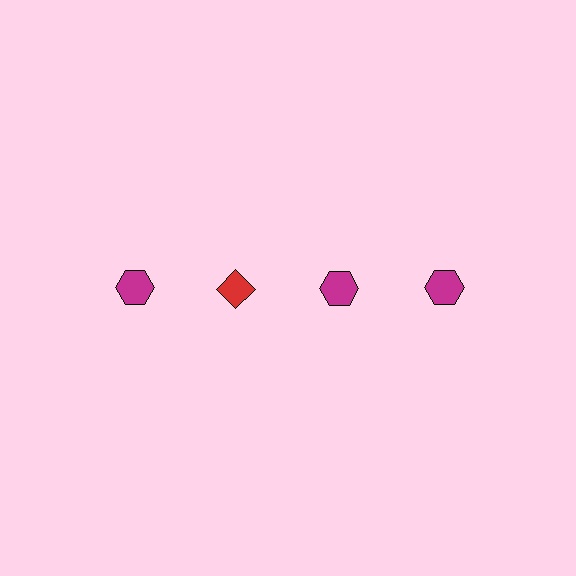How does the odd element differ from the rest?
It differs in both color (red instead of magenta) and shape (diamond instead of hexagon).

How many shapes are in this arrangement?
There are 4 shapes arranged in a grid pattern.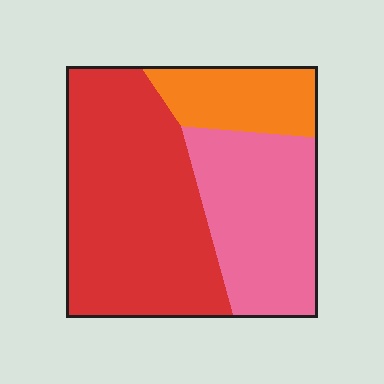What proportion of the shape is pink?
Pink takes up about one third (1/3) of the shape.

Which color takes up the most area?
Red, at roughly 50%.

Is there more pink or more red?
Red.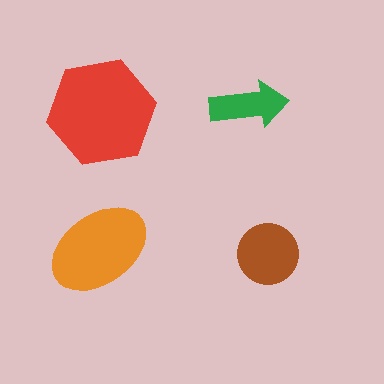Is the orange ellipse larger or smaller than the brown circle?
Larger.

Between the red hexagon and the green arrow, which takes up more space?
The red hexagon.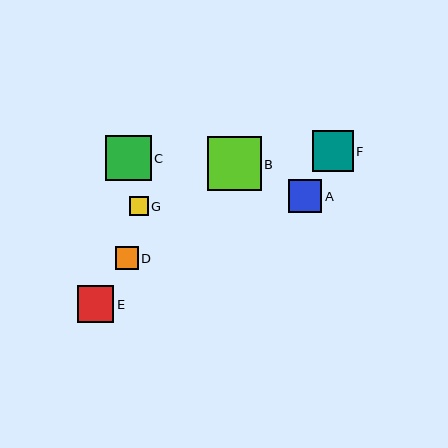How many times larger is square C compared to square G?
Square C is approximately 2.4 times the size of square G.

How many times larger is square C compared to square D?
Square C is approximately 2.0 times the size of square D.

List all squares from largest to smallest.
From largest to smallest: B, C, F, E, A, D, G.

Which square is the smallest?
Square G is the smallest with a size of approximately 19 pixels.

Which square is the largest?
Square B is the largest with a size of approximately 54 pixels.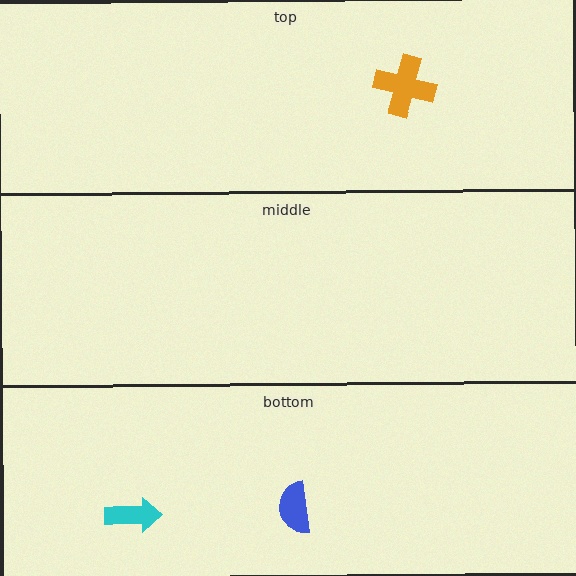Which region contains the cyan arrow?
The bottom region.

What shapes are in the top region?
The orange cross.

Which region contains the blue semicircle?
The bottom region.